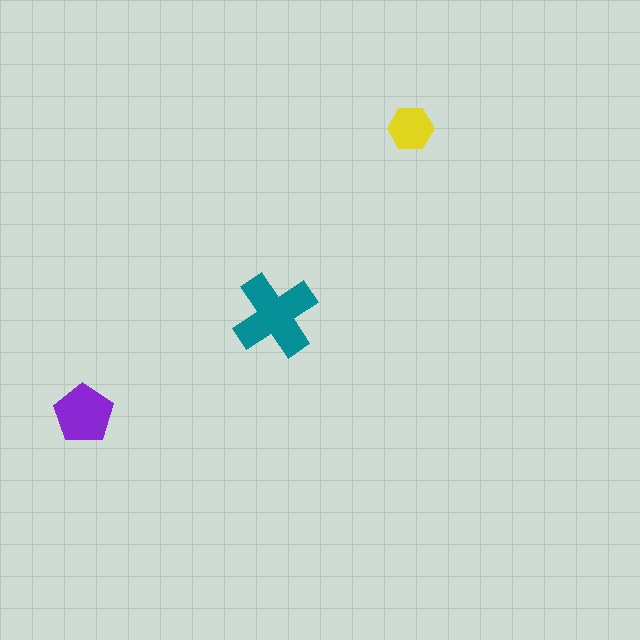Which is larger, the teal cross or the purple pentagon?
The teal cross.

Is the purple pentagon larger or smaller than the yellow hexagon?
Larger.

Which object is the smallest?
The yellow hexagon.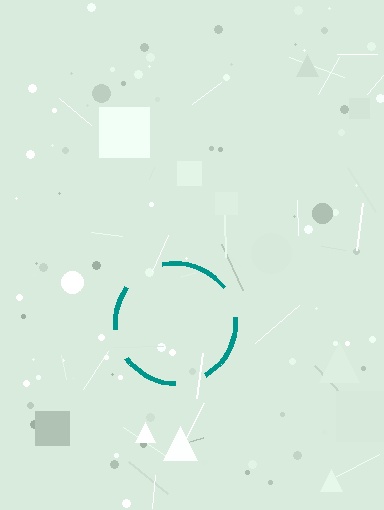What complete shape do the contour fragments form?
The contour fragments form a circle.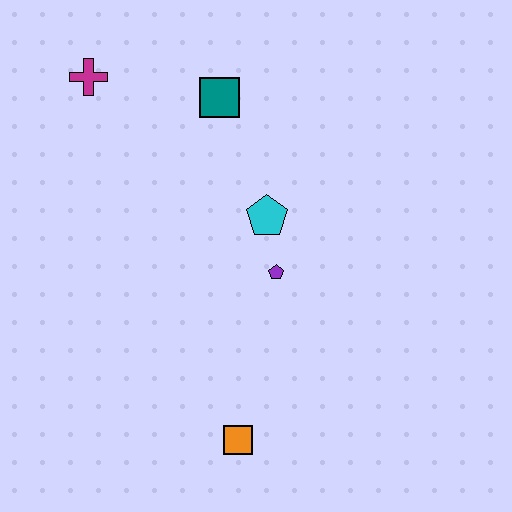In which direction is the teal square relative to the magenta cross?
The teal square is to the right of the magenta cross.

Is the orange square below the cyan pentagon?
Yes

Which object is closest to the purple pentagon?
The cyan pentagon is closest to the purple pentagon.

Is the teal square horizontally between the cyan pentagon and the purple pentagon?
No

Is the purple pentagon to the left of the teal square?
No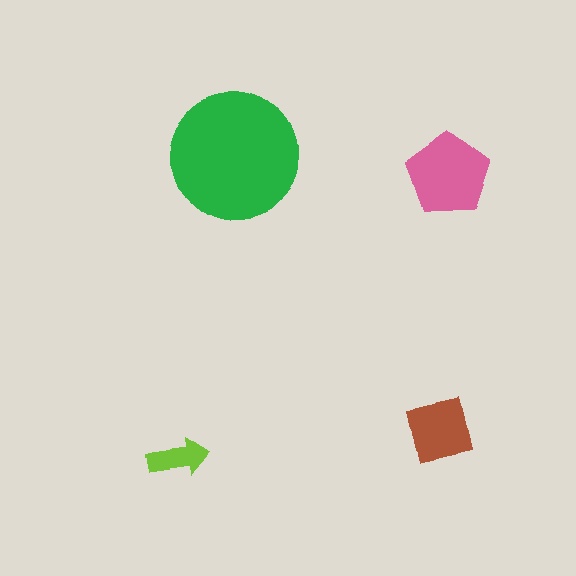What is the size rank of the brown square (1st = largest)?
3rd.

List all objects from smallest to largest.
The lime arrow, the brown square, the pink pentagon, the green circle.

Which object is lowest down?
The lime arrow is bottommost.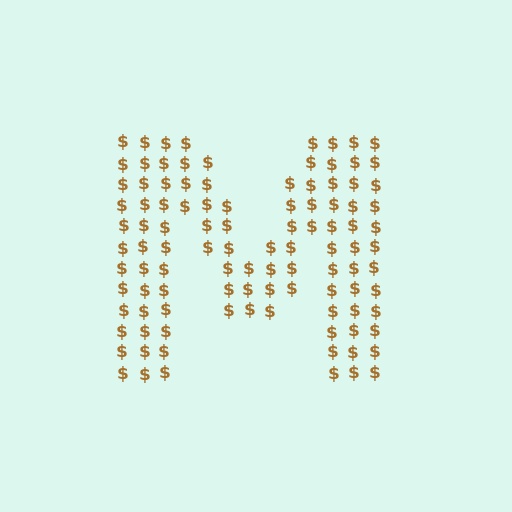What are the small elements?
The small elements are dollar signs.